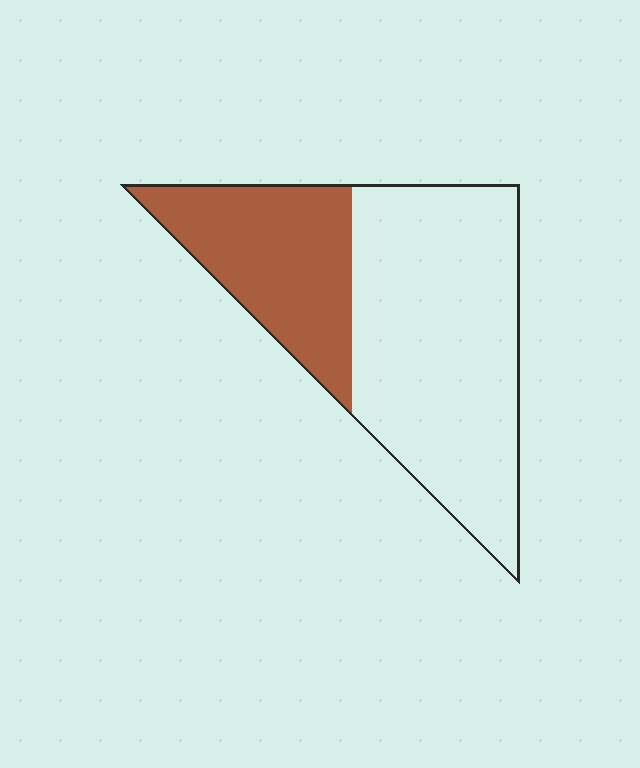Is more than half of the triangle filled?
No.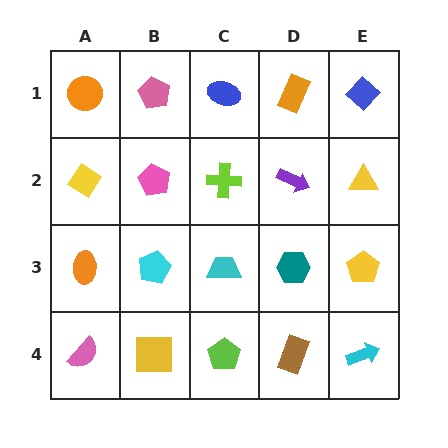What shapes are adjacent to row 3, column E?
A yellow triangle (row 2, column E), a cyan arrow (row 4, column E), a teal hexagon (row 3, column D).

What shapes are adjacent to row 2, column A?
An orange circle (row 1, column A), an orange ellipse (row 3, column A), a pink pentagon (row 2, column B).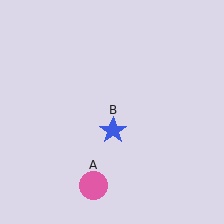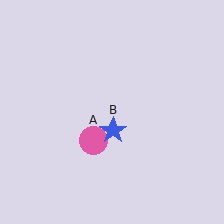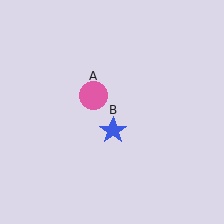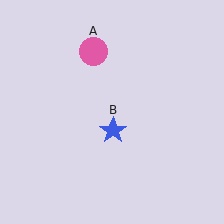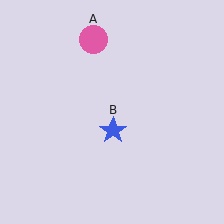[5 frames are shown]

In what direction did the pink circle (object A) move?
The pink circle (object A) moved up.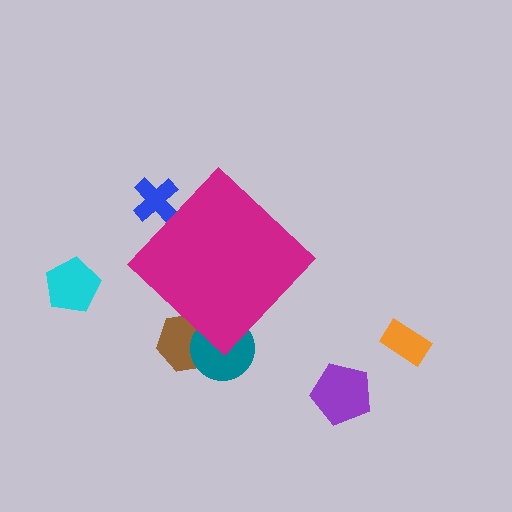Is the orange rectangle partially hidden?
No, the orange rectangle is fully visible.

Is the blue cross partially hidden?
Yes, the blue cross is partially hidden behind the magenta diamond.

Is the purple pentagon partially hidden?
No, the purple pentagon is fully visible.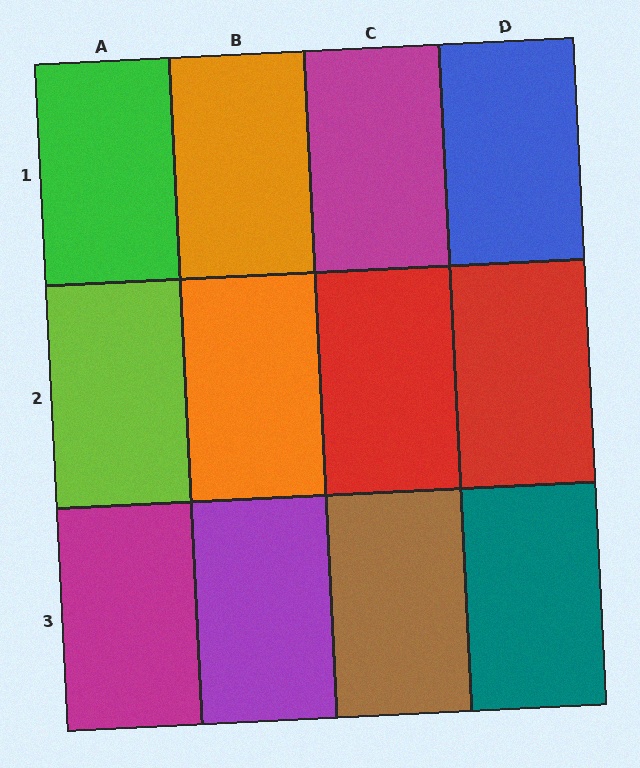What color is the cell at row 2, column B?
Orange.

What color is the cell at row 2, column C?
Red.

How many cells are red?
2 cells are red.